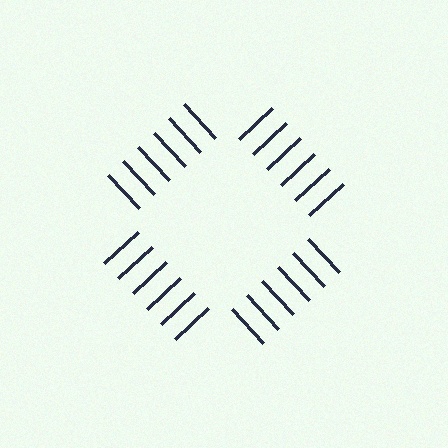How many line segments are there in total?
24 — 6 along each of the 4 edges.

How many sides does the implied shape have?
4 sides — the line-ends trace a square.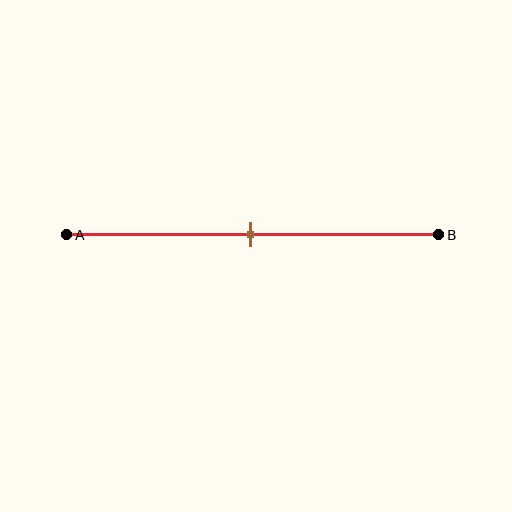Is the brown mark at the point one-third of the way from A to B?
No, the mark is at about 50% from A, not at the 33% one-third point.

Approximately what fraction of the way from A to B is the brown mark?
The brown mark is approximately 50% of the way from A to B.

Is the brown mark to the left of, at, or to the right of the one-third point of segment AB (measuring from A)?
The brown mark is to the right of the one-third point of segment AB.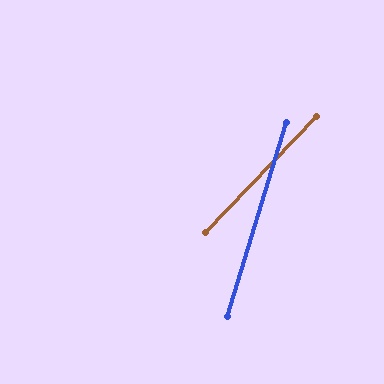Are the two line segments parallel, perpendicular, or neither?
Neither parallel nor perpendicular — they differ by about 27°.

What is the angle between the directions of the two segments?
Approximately 27 degrees.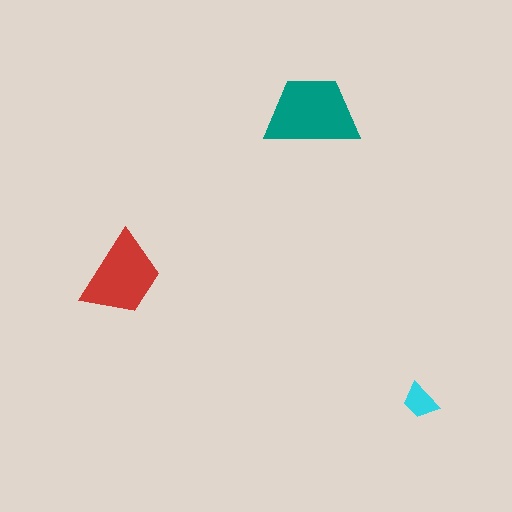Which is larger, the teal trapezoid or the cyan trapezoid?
The teal one.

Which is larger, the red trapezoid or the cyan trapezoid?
The red one.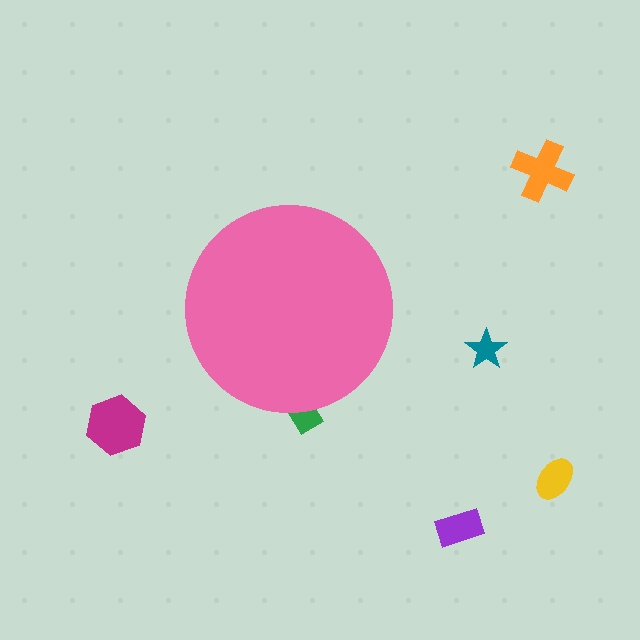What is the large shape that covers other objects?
A pink circle.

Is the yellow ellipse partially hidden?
No, the yellow ellipse is fully visible.